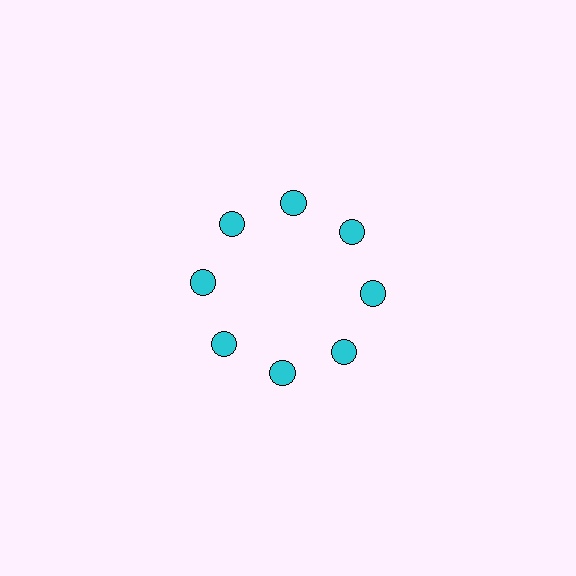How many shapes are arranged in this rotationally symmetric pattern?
There are 8 shapes, arranged in 8 groups of 1.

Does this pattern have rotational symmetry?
Yes, this pattern has 8-fold rotational symmetry. It looks the same after rotating 45 degrees around the center.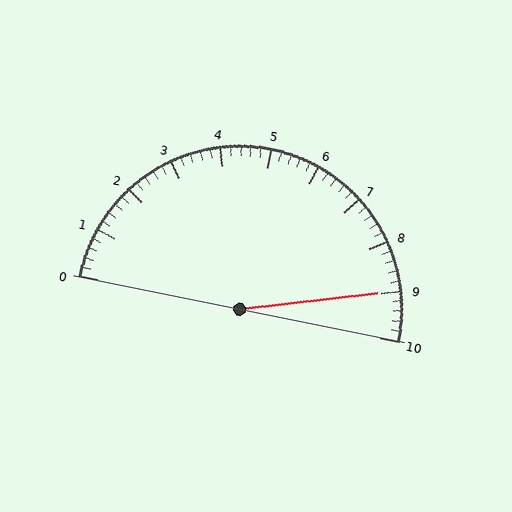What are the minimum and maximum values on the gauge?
The gauge ranges from 0 to 10.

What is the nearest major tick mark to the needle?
The nearest major tick mark is 9.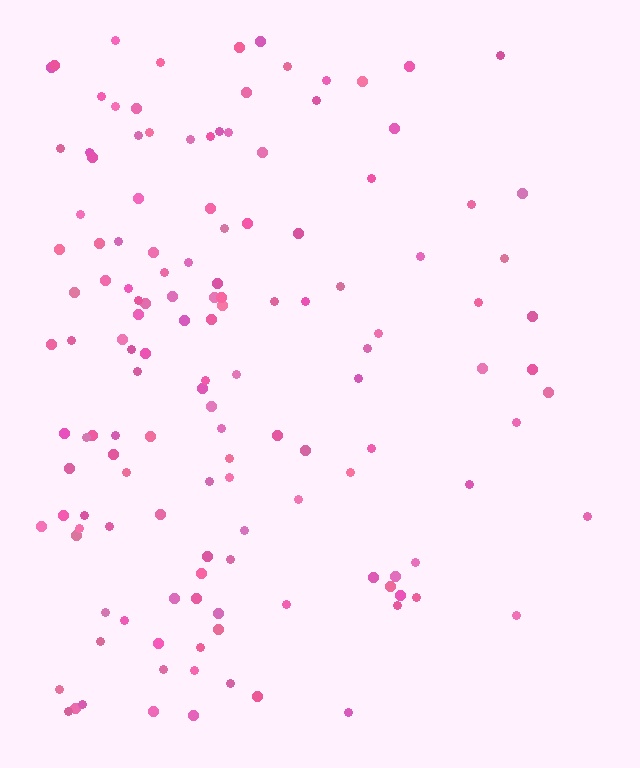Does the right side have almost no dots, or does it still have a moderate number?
Still a moderate number, just noticeably fewer than the left.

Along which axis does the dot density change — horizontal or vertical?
Horizontal.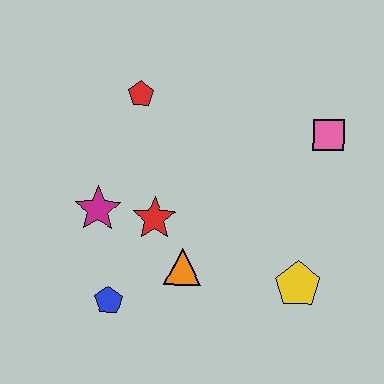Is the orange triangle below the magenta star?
Yes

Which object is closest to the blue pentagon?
The orange triangle is closest to the blue pentagon.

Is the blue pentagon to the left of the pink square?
Yes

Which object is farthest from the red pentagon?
The yellow pentagon is farthest from the red pentagon.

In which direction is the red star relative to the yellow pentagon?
The red star is to the left of the yellow pentagon.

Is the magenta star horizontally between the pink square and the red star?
No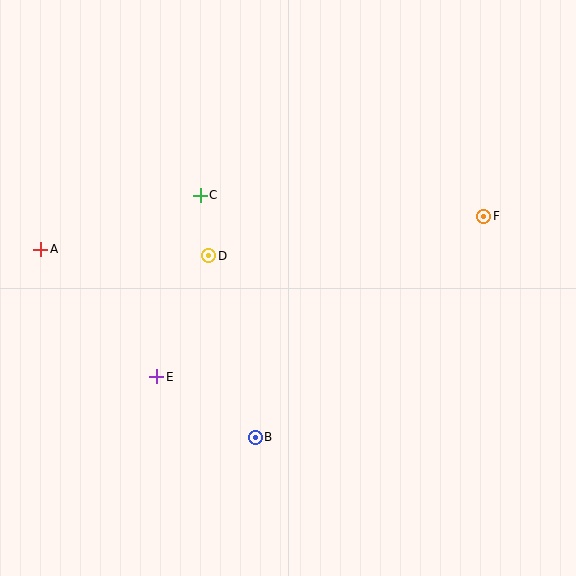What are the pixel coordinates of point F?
Point F is at (484, 216).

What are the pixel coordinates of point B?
Point B is at (255, 437).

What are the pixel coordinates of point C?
Point C is at (200, 195).